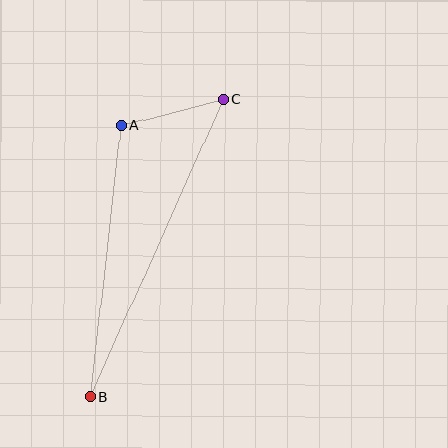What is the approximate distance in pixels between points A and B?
The distance between A and B is approximately 273 pixels.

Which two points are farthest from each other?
Points B and C are farthest from each other.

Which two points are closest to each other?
Points A and C are closest to each other.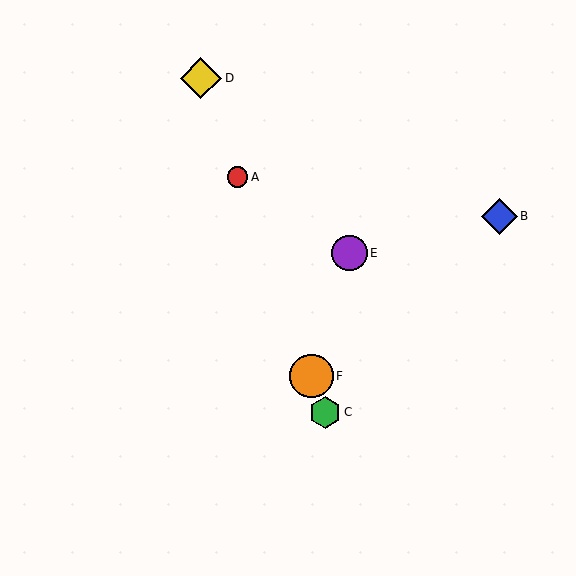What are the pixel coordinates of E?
Object E is at (349, 253).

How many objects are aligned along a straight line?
4 objects (A, C, D, F) are aligned along a straight line.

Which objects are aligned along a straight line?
Objects A, C, D, F are aligned along a straight line.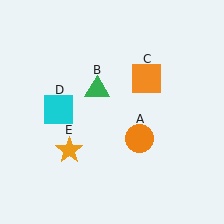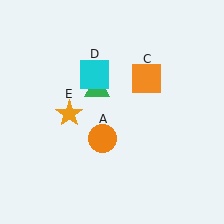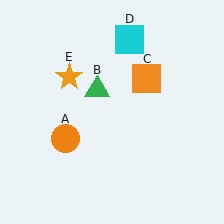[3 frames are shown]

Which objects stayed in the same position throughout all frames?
Green triangle (object B) and orange square (object C) remained stationary.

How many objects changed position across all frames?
3 objects changed position: orange circle (object A), cyan square (object D), orange star (object E).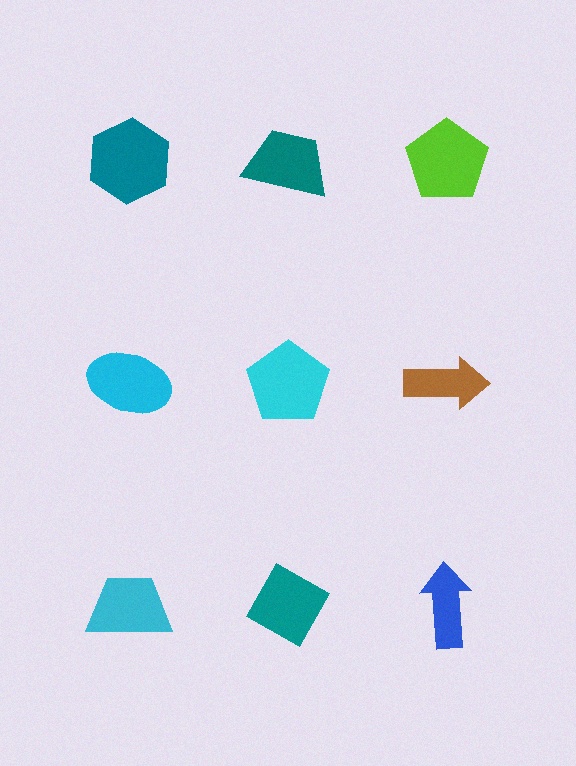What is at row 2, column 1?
A cyan ellipse.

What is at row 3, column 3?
A blue arrow.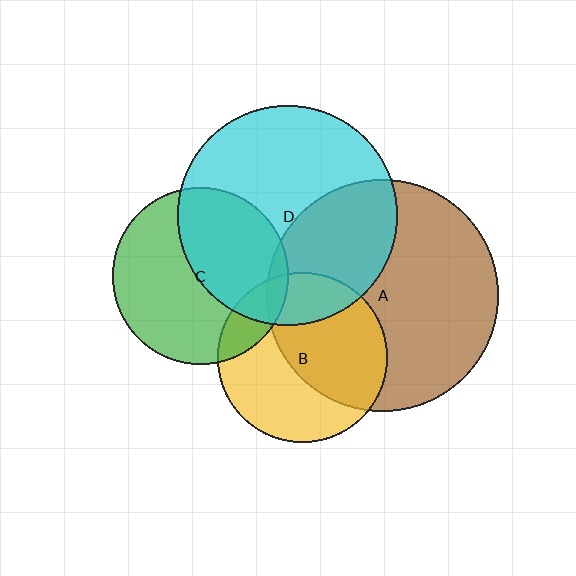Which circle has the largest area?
Circle A (brown).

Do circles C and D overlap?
Yes.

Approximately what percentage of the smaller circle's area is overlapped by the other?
Approximately 45%.